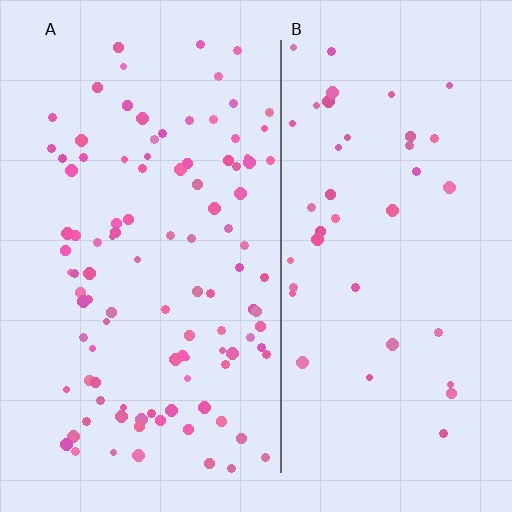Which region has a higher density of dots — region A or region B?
A (the left).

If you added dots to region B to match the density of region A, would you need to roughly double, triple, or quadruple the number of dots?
Approximately triple.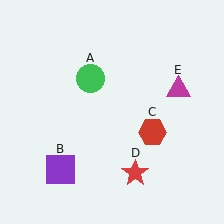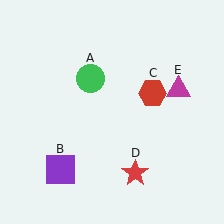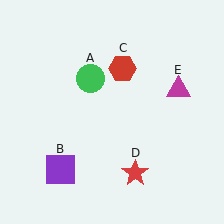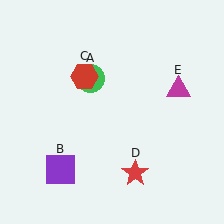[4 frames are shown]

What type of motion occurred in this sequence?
The red hexagon (object C) rotated counterclockwise around the center of the scene.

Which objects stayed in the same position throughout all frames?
Green circle (object A) and purple square (object B) and red star (object D) and magenta triangle (object E) remained stationary.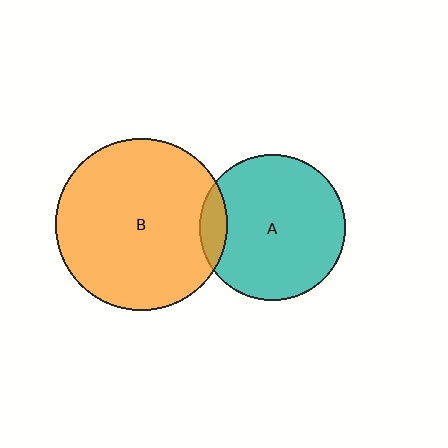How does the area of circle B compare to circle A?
Approximately 1.4 times.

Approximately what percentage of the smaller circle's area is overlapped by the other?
Approximately 10%.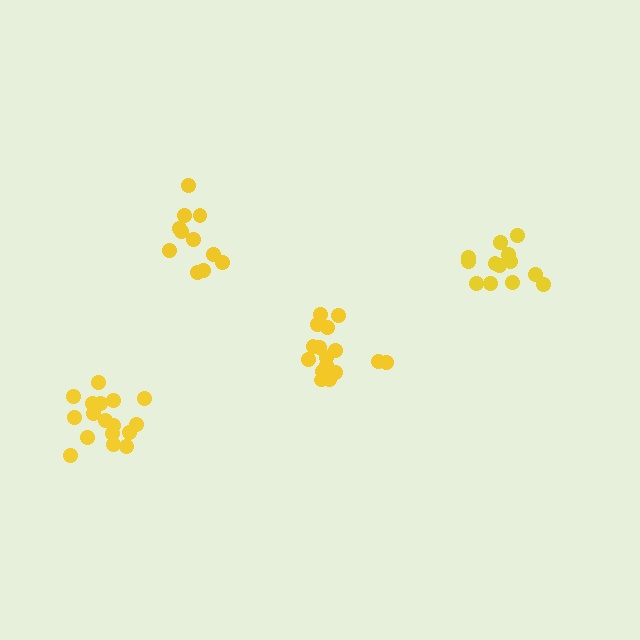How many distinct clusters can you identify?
There are 4 distinct clusters.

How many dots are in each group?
Group 1: 11 dots, Group 2: 14 dots, Group 3: 16 dots, Group 4: 17 dots (58 total).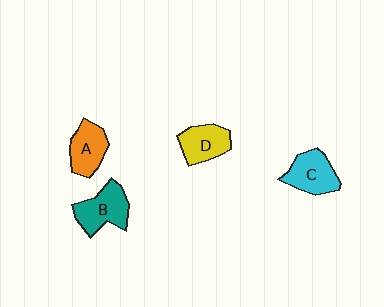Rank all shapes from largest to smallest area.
From largest to smallest: B (teal), C (cyan), A (orange), D (yellow).